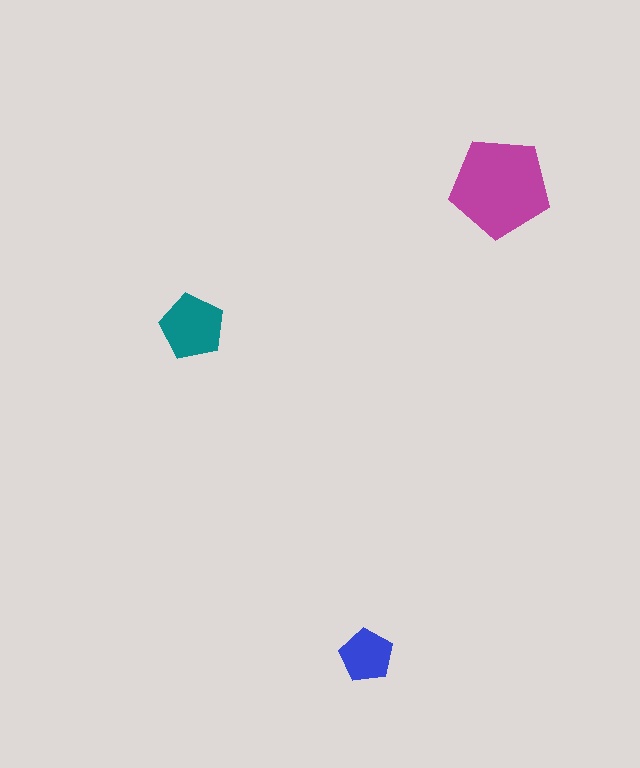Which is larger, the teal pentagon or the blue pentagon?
The teal one.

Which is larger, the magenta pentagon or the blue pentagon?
The magenta one.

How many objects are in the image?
There are 3 objects in the image.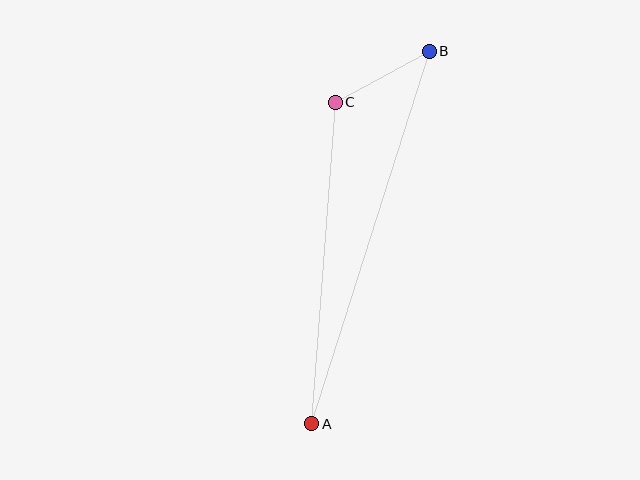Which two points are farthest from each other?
Points A and B are farthest from each other.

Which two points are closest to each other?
Points B and C are closest to each other.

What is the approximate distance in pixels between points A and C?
The distance between A and C is approximately 322 pixels.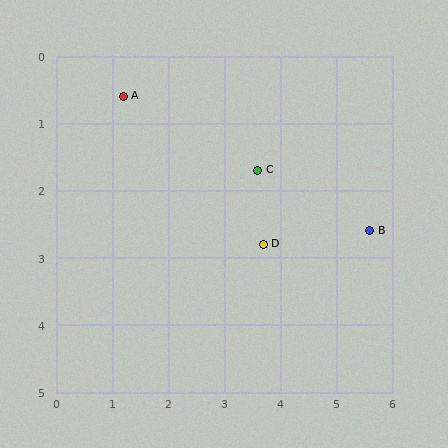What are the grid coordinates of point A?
Point A is at approximately (1.2, 0.6).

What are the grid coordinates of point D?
Point D is at approximately (3.7, 2.8).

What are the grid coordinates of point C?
Point C is at approximately (3.6, 1.7).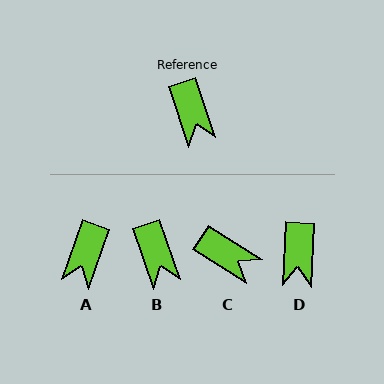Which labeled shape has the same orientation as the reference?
B.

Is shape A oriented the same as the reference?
No, it is off by about 38 degrees.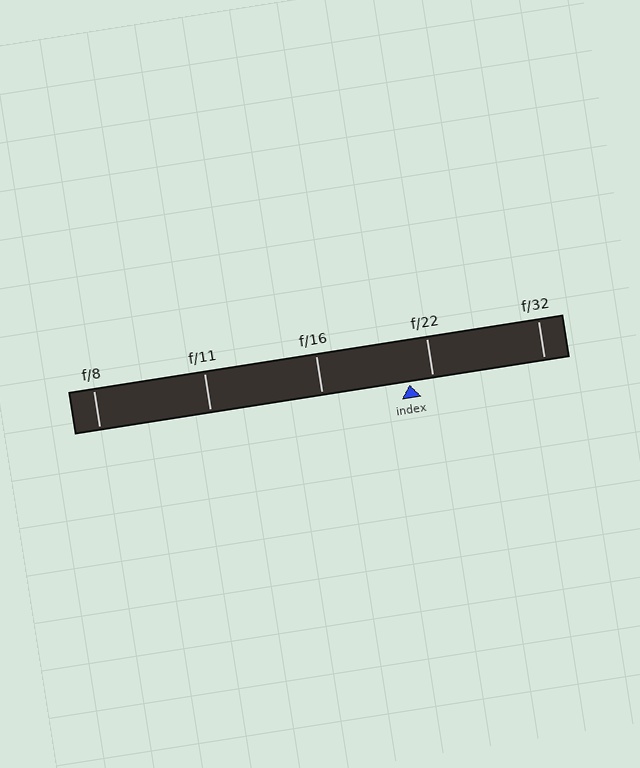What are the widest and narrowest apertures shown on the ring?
The widest aperture shown is f/8 and the narrowest is f/32.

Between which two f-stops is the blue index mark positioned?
The index mark is between f/16 and f/22.